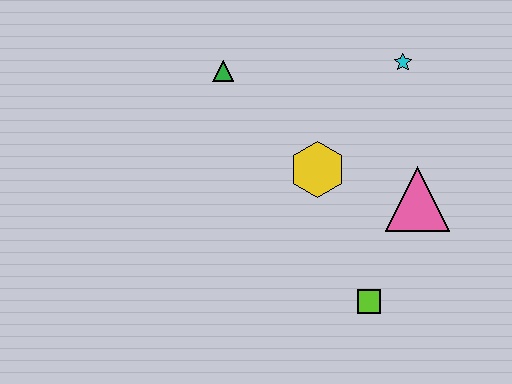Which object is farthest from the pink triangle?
The green triangle is farthest from the pink triangle.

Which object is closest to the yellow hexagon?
The pink triangle is closest to the yellow hexagon.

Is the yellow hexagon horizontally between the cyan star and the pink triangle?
No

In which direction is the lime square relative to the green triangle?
The lime square is below the green triangle.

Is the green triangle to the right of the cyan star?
No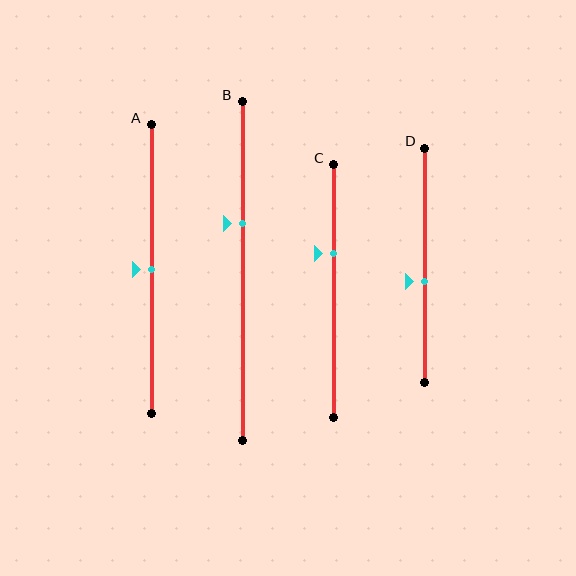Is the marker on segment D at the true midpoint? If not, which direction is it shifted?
No, the marker on segment D is shifted downward by about 7% of the segment length.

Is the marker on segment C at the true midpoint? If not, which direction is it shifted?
No, the marker on segment C is shifted upward by about 15% of the segment length.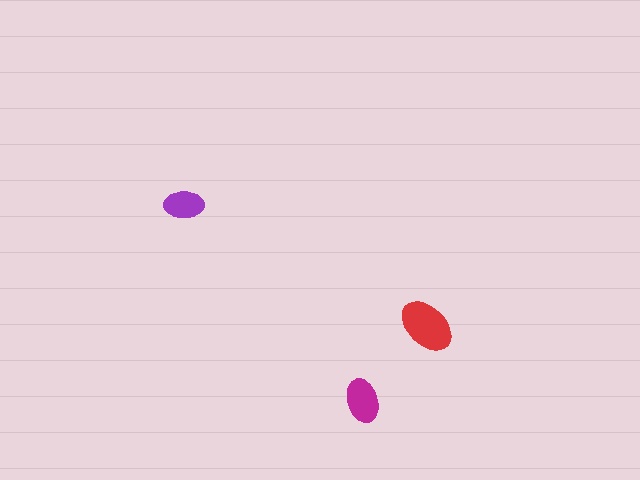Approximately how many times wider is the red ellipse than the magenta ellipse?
About 1.5 times wider.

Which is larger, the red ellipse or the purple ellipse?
The red one.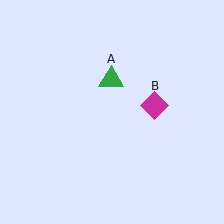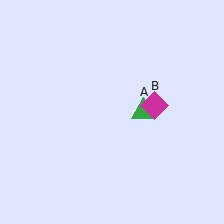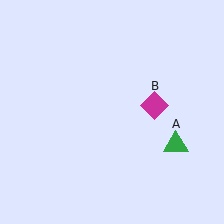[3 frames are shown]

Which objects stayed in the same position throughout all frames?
Magenta diamond (object B) remained stationary.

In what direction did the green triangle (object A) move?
The green triangle (object A) moved down and to the right.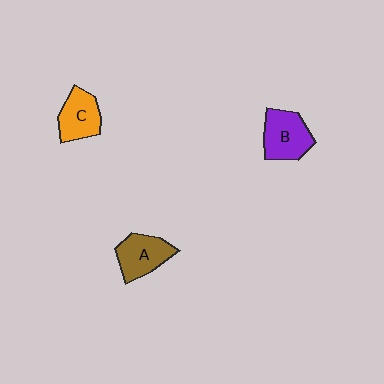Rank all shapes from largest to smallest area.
From largest to smallest: B (purple), A (brown), C (orange).